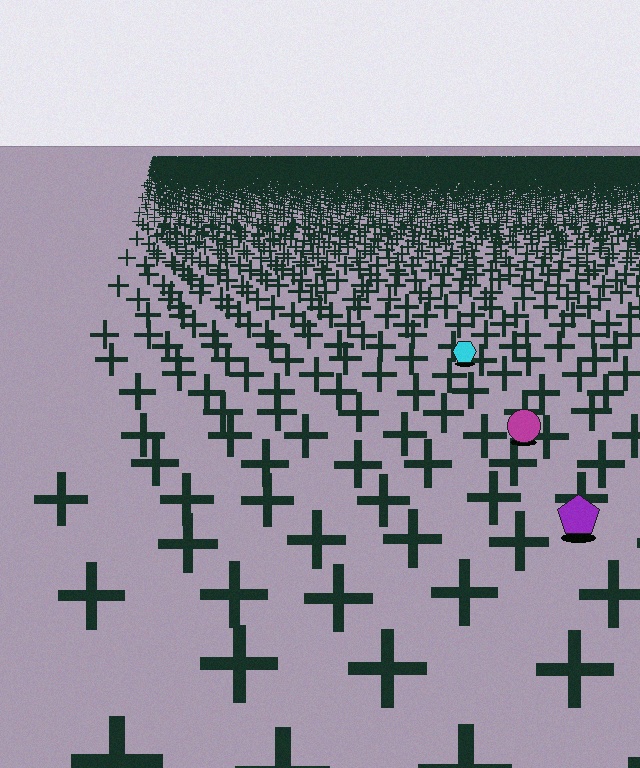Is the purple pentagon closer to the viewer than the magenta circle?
Yes. The purple pentagon is closer — you can tell from the texture gradient: the ground texture is coarser near it.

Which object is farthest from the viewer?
The cyan hexagon is farthest from the viewer. It appears smaller and the ground texture around it is denser.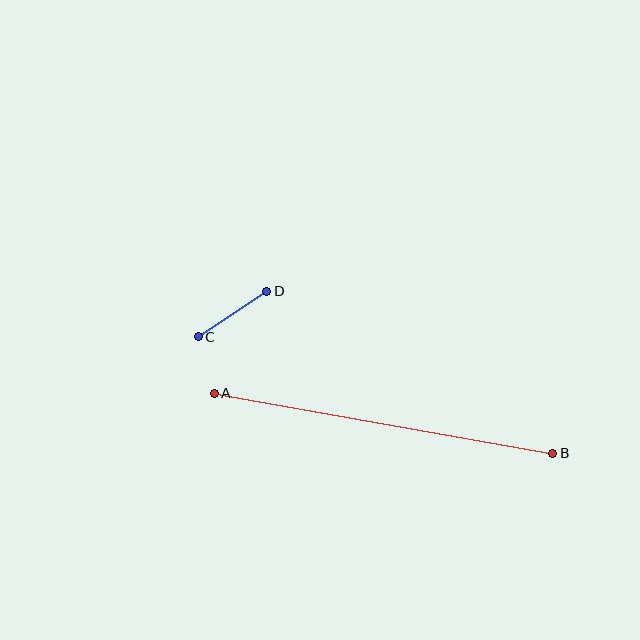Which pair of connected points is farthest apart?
Points A and B are farthest apart.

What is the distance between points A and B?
The distance is approximately 344 pixels.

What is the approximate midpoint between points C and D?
The midpoint is at approximately (233, 314) pixels.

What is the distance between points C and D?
The distance is approximately 82 pixels.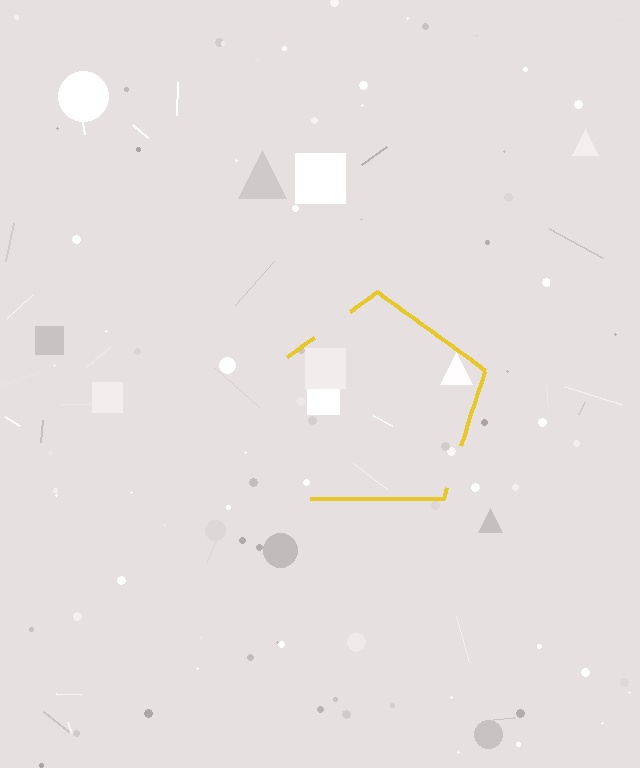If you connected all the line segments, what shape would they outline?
They would outline a pentagon.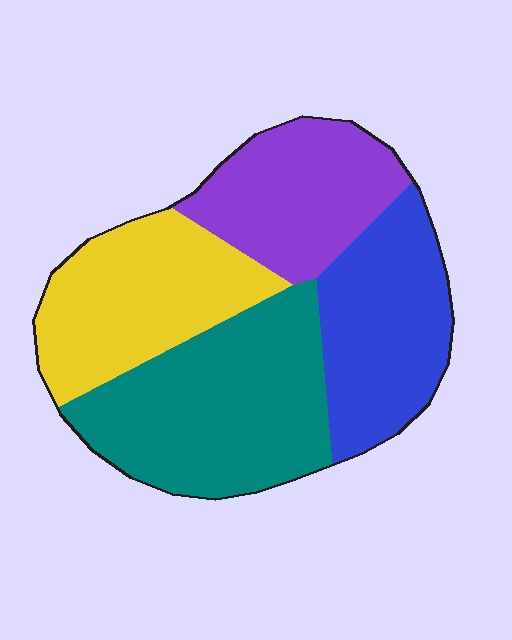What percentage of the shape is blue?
Blue covers roughly 25% of the shape.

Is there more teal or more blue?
Teal.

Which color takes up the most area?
Teal, at roughly 30%.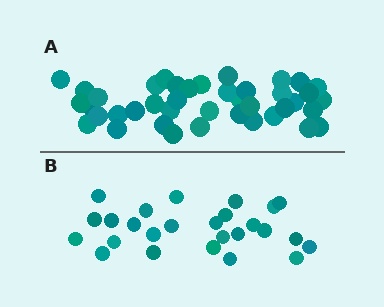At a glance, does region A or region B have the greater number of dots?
Region A (the top region) has more dots.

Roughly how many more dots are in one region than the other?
Region A has approximately 15 more dots than region B.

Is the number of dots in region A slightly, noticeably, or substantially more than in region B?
Region A has substantially more. The ratio is roughly 1.6 to 1.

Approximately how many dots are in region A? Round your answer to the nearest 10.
About 40 dots. (The exact count is 41, which rounds to 40.)